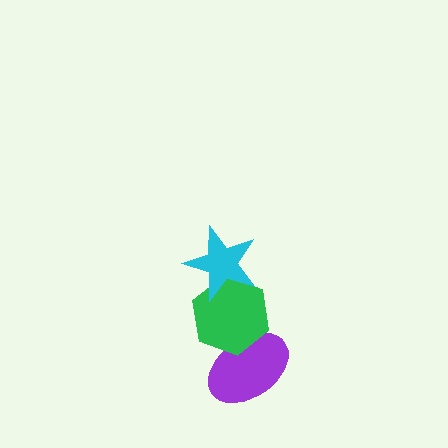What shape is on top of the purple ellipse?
The green hexagon is on top of the purple ellipse.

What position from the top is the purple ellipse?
The purple ellipse is 3rd from the top.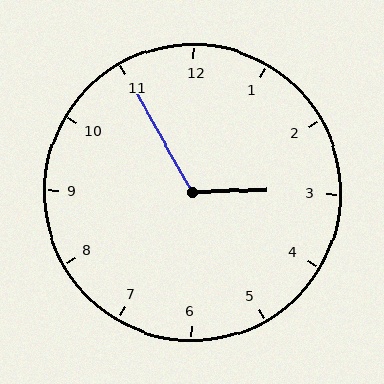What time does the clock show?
2:55.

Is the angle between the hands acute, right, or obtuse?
It is obtuse.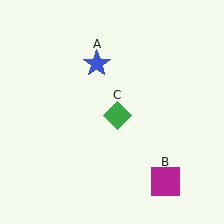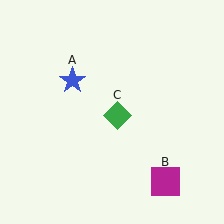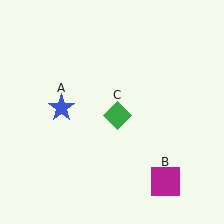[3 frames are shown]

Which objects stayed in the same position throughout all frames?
Magenta square (object B) and green diamond (object C) remained stationary.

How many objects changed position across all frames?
1 object changed position: blue star (object A).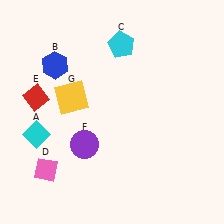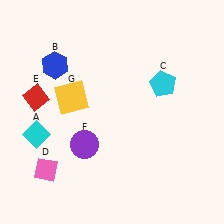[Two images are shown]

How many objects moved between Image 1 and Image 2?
1 object moved between the two images.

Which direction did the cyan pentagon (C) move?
The cyan pentagon (C) moved right.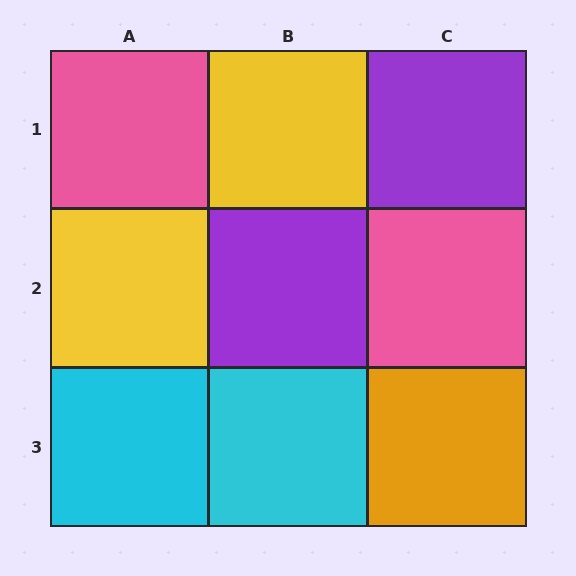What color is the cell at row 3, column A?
Cyan.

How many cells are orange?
1 cell is orange.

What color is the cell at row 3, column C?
Orange.